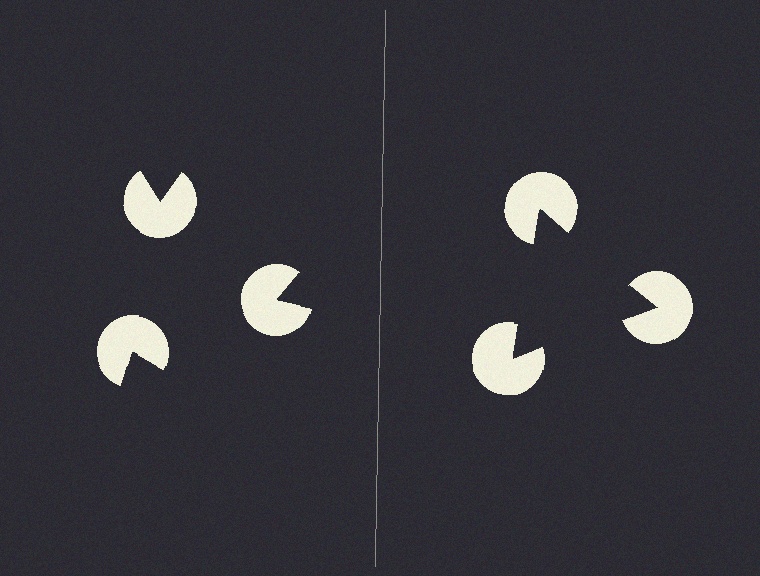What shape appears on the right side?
An illusory triangle.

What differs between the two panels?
The pac-man discs are positioned identically on both sides; only the wedge orientations differ. On the right they align to a triangle; on the left they are misaligned.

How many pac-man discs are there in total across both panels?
6 — 3 on each side.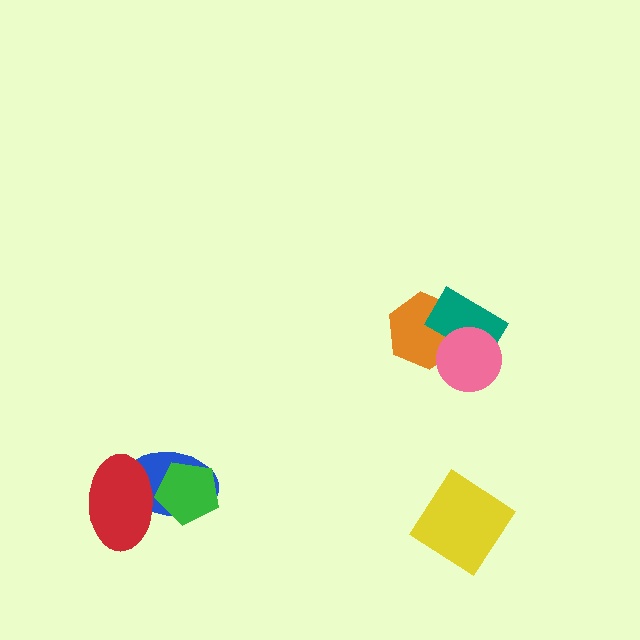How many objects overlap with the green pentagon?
2 objects overlap with the green pentagon.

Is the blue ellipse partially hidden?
Yes, it is partially covered by another shape.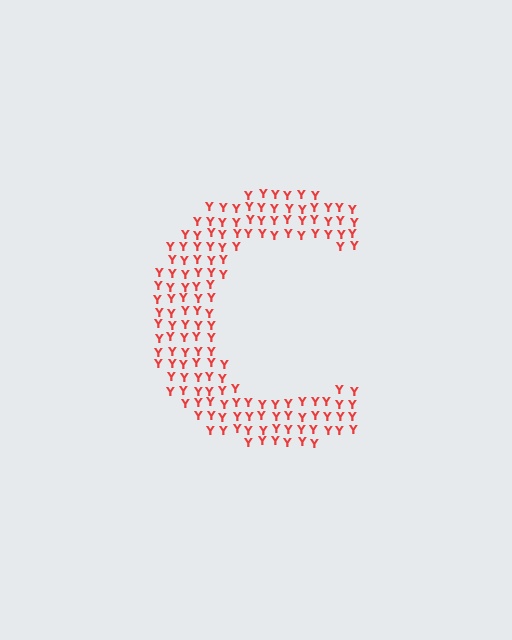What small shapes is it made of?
It is made of small letter Y's.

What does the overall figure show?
The overall figure shows the letter C.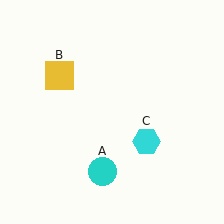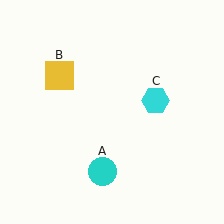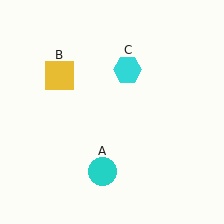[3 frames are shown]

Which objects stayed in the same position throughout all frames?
Cyan circle (object A) and yellow square (object B) remained stationary.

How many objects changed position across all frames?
1 object changed position: cyan hexagon (object C).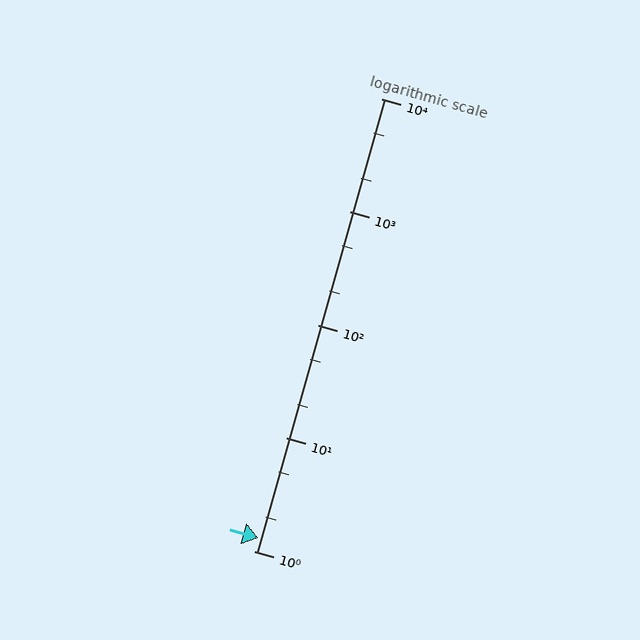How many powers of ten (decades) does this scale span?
The scale spans 4 decades, from 1 to 10000.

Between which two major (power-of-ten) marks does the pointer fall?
The pointer is between 1 and 10.